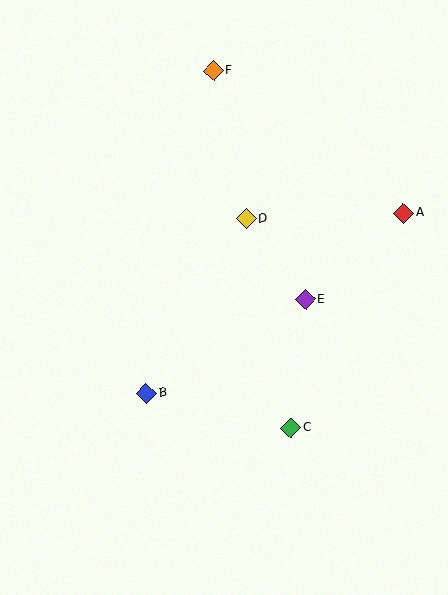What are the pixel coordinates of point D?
Point D is at (246, 219).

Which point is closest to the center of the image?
Point E at (305, 300) is closest to the center.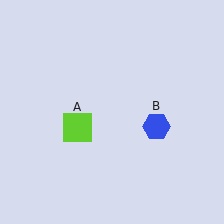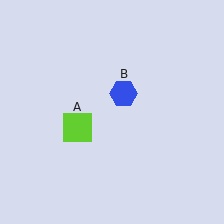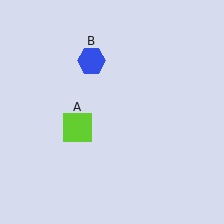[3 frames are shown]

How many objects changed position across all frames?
1 object changed position: blue hexagon (object B).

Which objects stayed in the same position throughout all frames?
Lime square (object A) remained stationary.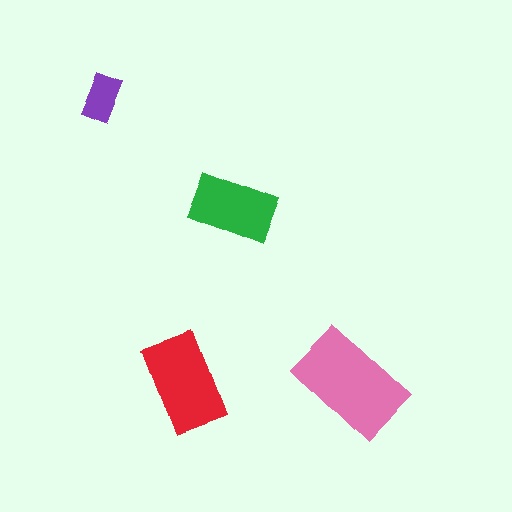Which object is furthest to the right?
The pink rectangle is rightmost.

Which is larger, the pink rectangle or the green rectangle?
The pink one.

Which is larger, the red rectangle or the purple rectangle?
The red one.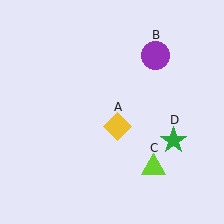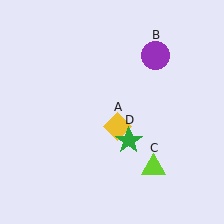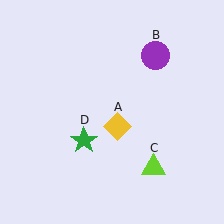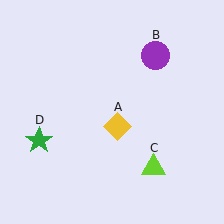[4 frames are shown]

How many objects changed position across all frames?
1 object changed position: green star (object D).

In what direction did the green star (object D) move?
The green star (object D) moved left.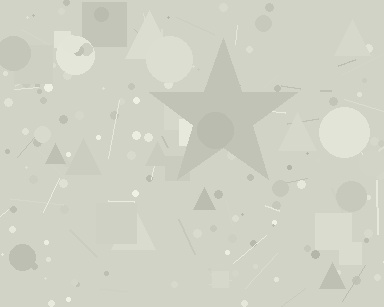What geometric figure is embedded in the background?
A star is embedded in the background.